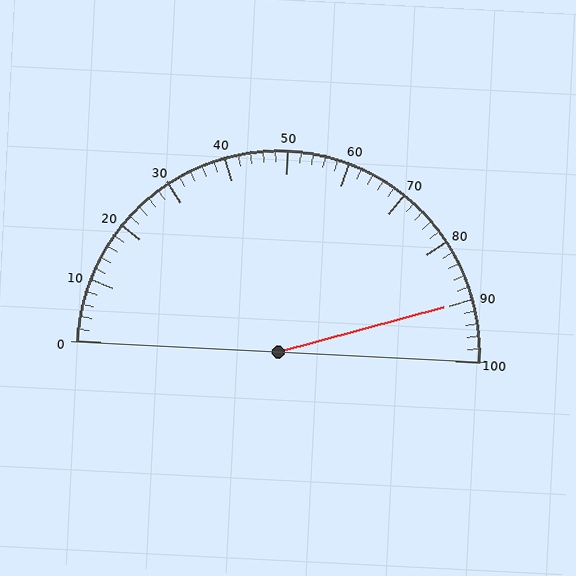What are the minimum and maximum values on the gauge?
The gauge ranges from 0 to 100.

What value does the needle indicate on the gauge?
The needle indicates approximately 90.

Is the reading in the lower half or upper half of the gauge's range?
The reading is in the upper half of the range (0 to 100).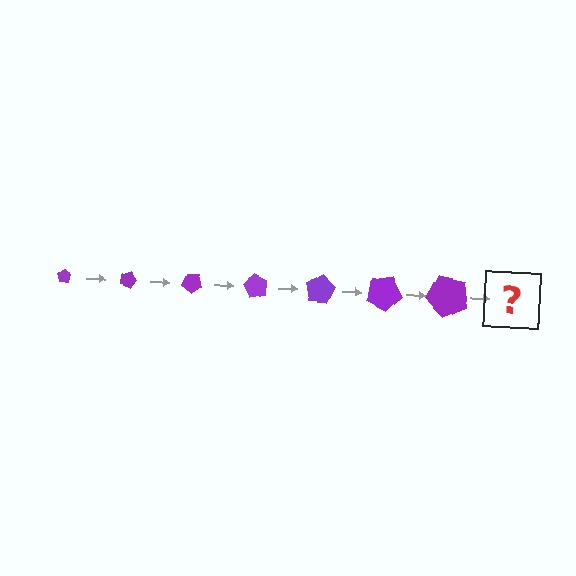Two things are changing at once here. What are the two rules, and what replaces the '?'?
The two rules are that the pentagon grows larger each step and it rotates 20 degrees each step. The '?' should be a pentagon, larger than the previous one and rotated 140 degrees from the start.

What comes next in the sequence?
The next element should be a pentagon, larger than the previous one and rotated 140 degrees from the start.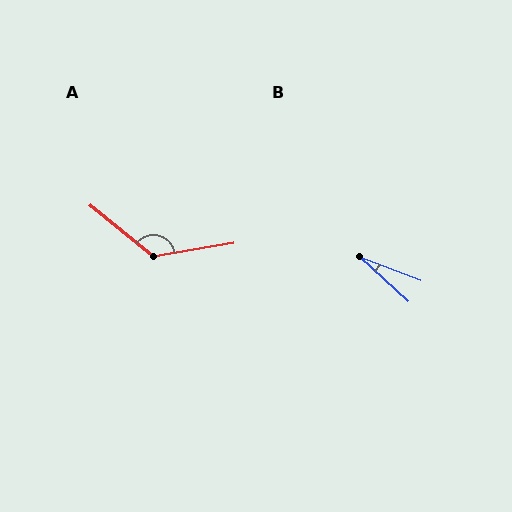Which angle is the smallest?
B, at approximately 22 degrees.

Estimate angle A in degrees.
Approximately 131 degrees.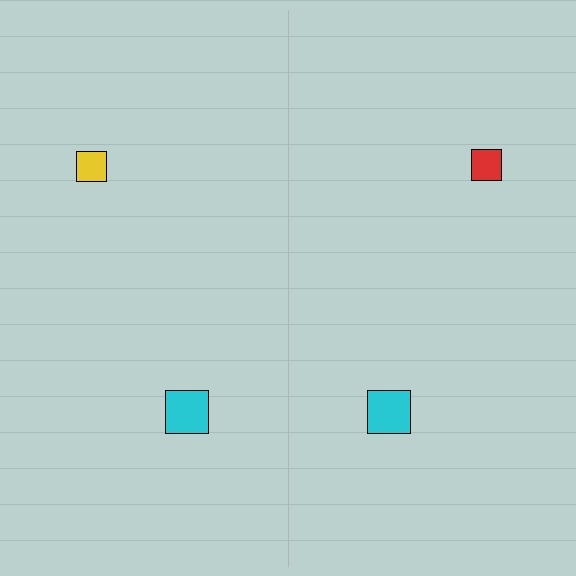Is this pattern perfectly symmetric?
No, the pattern is not perfectly symmetric. The red square on the right side breaks the symmetry — its mirror counterpart is yellow.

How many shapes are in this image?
There are 4 shapes in this image.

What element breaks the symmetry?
The red square on the right side breaks the symmetry — its mirror counterpart is yellow.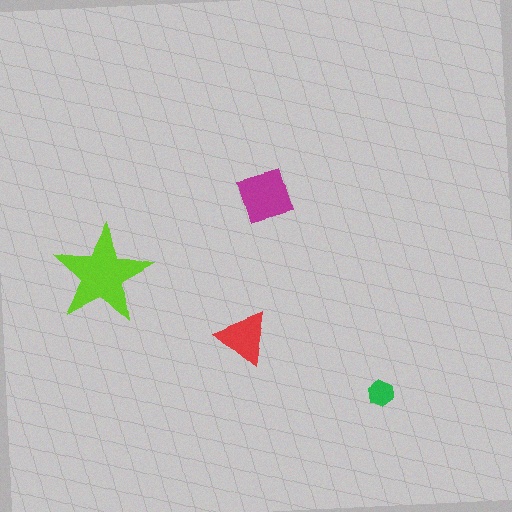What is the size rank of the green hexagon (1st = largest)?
4th.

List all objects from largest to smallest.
The lime star, the magenta diamond, the red triangle, the green hexagon.